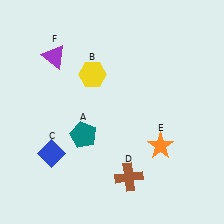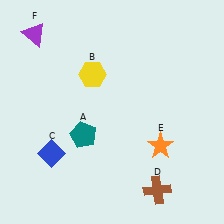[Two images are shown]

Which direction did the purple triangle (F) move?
The purple triangle (F) moved up.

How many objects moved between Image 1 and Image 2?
2 objects moved between the two images.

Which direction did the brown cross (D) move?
The brown cross (D) moved right.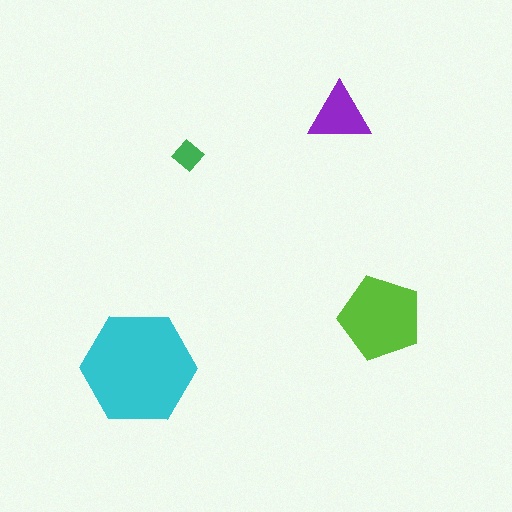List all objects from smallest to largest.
The green diamond, the purple triangle, the lime pentagon, the cyan hexagon.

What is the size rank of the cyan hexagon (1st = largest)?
1st.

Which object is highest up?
The purple triangle is topmost.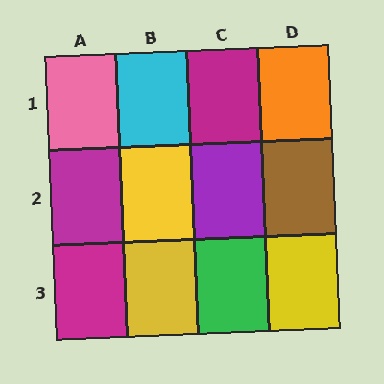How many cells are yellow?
3 cells are yellow.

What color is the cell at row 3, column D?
Yellow.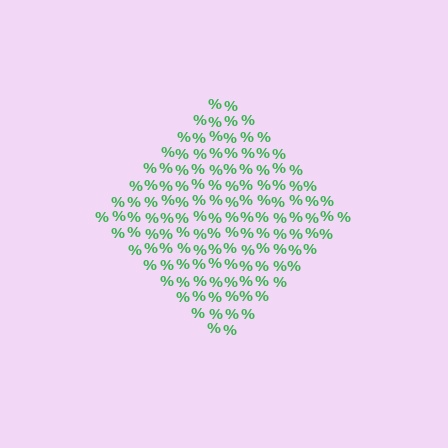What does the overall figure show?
The overall figure shows a diamond.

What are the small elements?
The small elements are percent signs.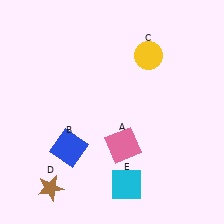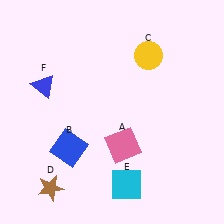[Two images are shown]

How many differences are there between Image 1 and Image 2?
There is 1 difference between the two images.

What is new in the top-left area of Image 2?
A blue triangle (F) was added in the top-left area of Image 2.